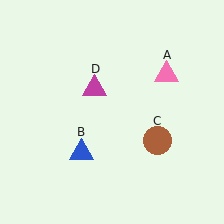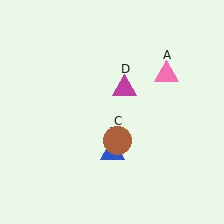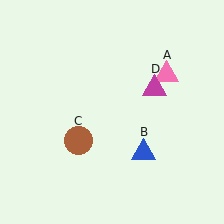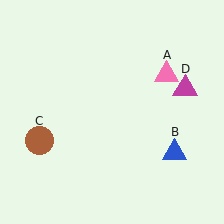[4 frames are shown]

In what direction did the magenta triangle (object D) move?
The magenta triangle (object D) moved right.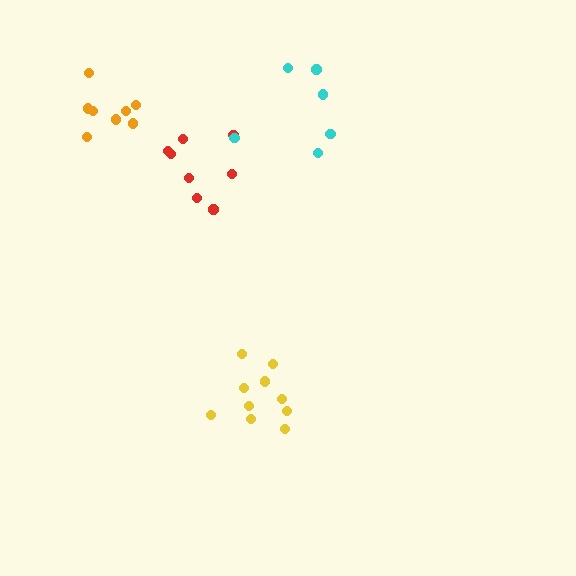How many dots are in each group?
Group 1: 8 dots, Group 2: 8 dots, Group 3: 10 dots, Group 4: 6 dots (32 total).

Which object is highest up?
The orange cluster is topmost.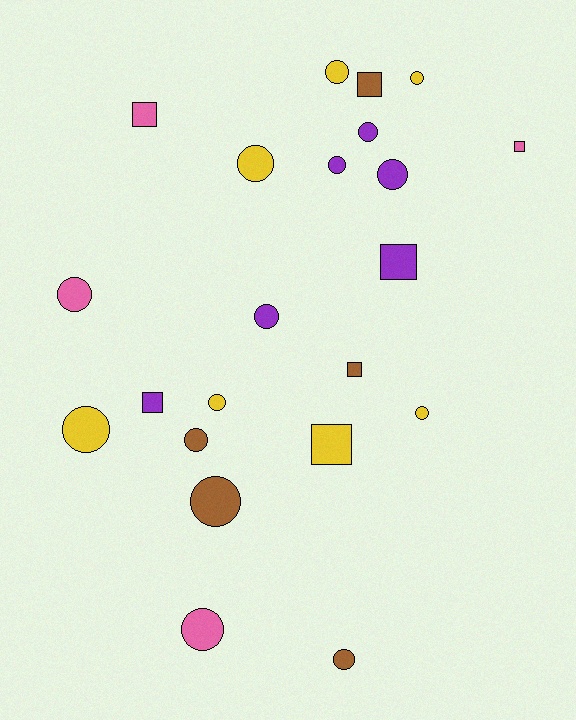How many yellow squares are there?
There is 1 yellow square.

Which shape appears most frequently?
Circle, with 15 objects.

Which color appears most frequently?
Yellow, with 7 objects.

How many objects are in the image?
There are 22 objects.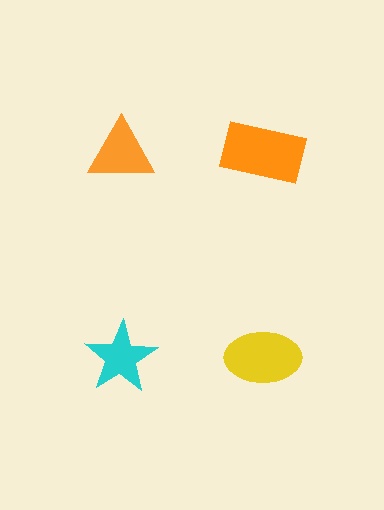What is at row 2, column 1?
A cyan star.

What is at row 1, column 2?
An orange rectangle.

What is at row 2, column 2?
A yellow ellipse.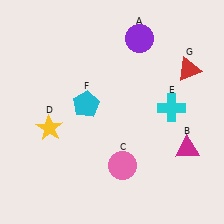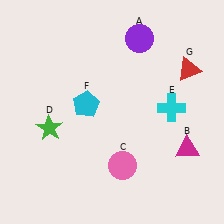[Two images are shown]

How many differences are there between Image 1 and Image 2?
There is 1 difference between the two images.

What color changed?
The star (D) changed from yellow in Image 1 to green in Image 2.